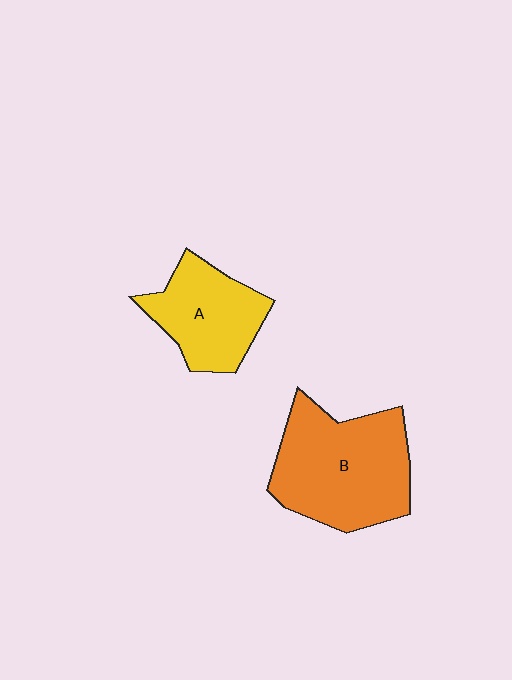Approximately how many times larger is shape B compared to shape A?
Approximately 1.5 times.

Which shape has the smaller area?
Shape A (yellow).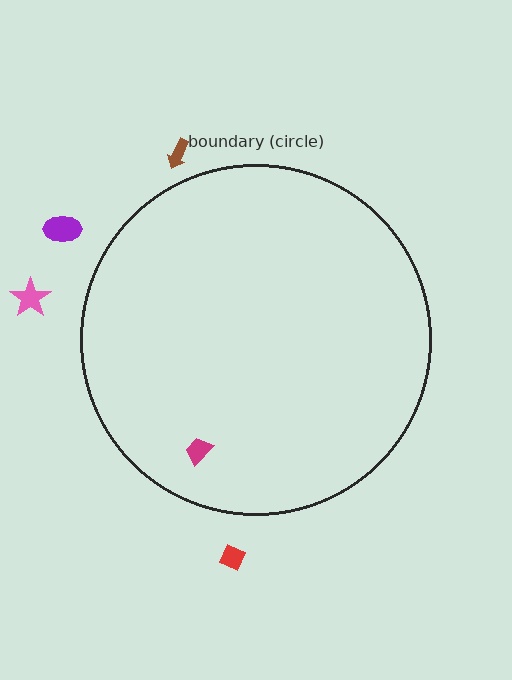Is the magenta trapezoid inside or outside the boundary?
Inside.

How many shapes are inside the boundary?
1 inside, 4 outside.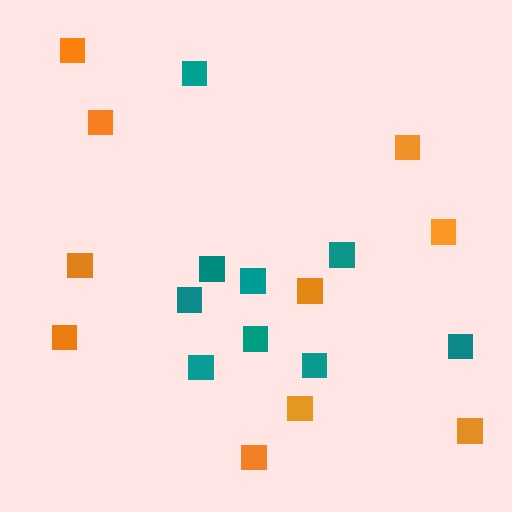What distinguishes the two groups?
There are 2 groups: one group of orange squares (10) and one group of teal squares (9).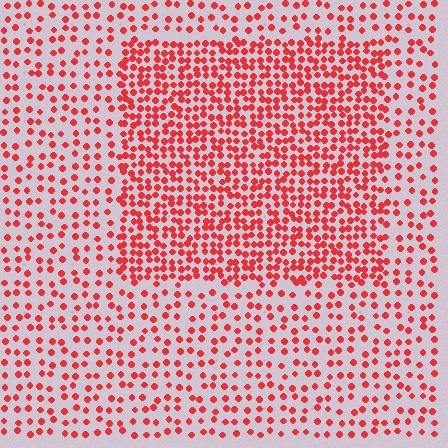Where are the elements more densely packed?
The elements are more densely packed inside the rectangle boundary.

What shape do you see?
I see a rectangle.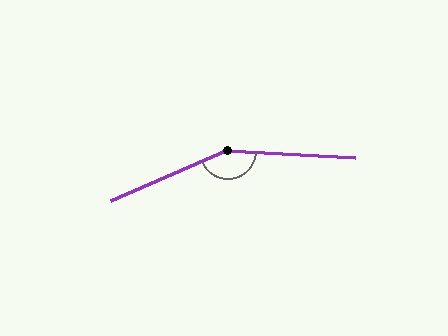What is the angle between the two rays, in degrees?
Approximately 153 degrees.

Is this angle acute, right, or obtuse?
It is obtuse.